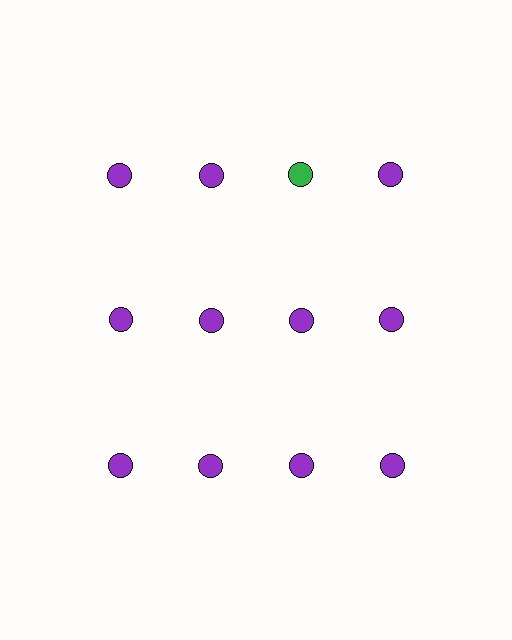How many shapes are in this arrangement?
There are 12 shapes arranged in a grid pattern.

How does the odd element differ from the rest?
It has a different color: green instead of purple.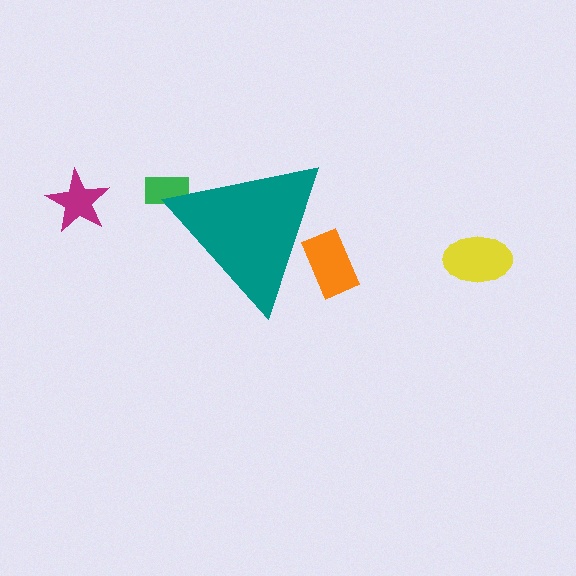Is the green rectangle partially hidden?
Yes, the green rectangle is partially hidden behind the teal triangle.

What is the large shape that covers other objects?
A teal triangle.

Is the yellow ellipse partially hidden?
No, the yellow ellipse is fully visible.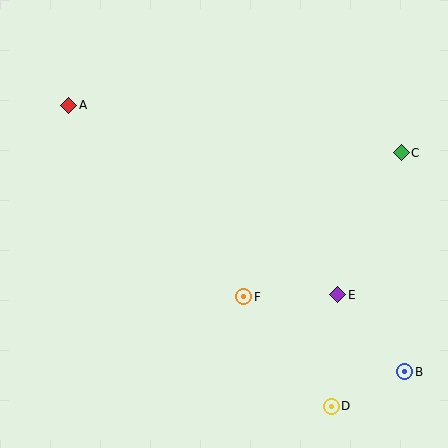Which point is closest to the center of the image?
Point F at (244, 297) is closest to the center.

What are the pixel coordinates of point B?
Point B is at (405, 372).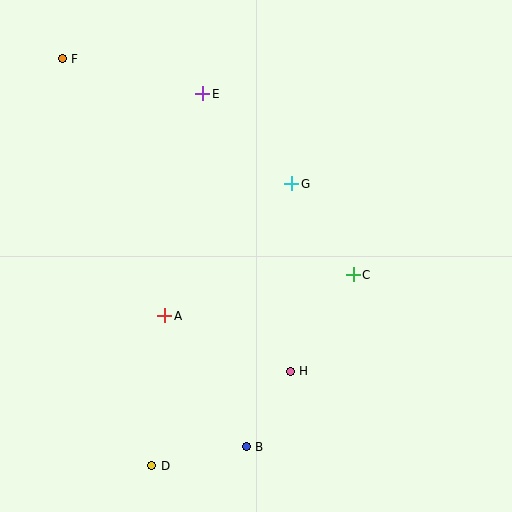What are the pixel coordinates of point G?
Point G is at (292, 184).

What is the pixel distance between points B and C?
The distance between B and C is 203 pixels.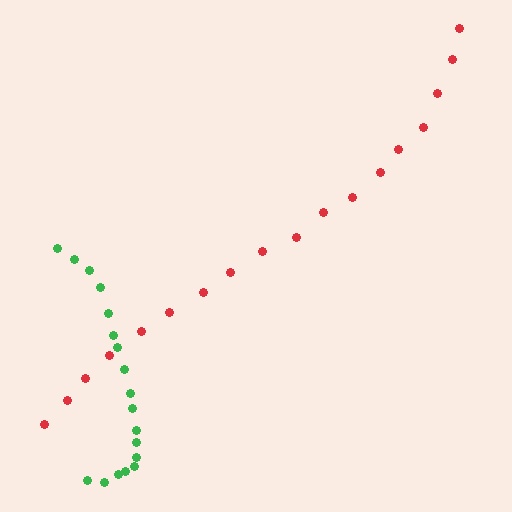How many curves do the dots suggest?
There are 2 distinct paths.